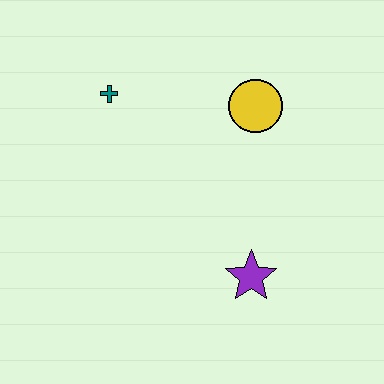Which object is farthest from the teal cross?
The purple star is farthest from the teal cross.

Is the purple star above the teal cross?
No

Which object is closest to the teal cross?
The yellow circle is closest to the teal cross.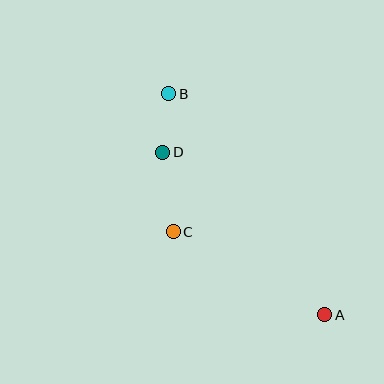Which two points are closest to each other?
Points B and D are closest to each other.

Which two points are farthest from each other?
Points A and B are farthest from each other.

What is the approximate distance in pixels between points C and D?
The distance between C and D is approximately 80 pixels.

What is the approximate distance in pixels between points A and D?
The distance between A and D is approximately 229 pixels.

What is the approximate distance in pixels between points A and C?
The distance between A and C is approximately 173 pixels.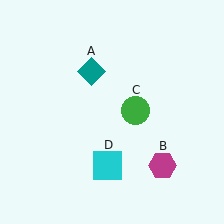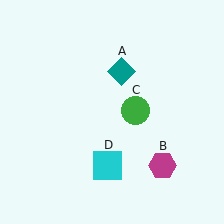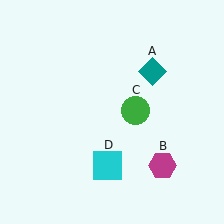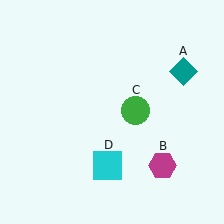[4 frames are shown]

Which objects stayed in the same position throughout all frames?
Magenta hexagon (object B) and green circle (object C) and cyan square (object D) remained stationary.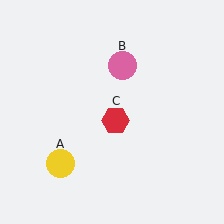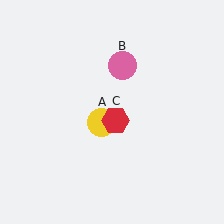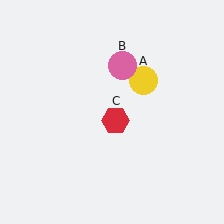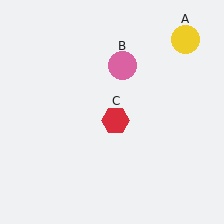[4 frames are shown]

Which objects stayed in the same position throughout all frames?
Pink circle (object B) and red hexagon (object C) remained stationary.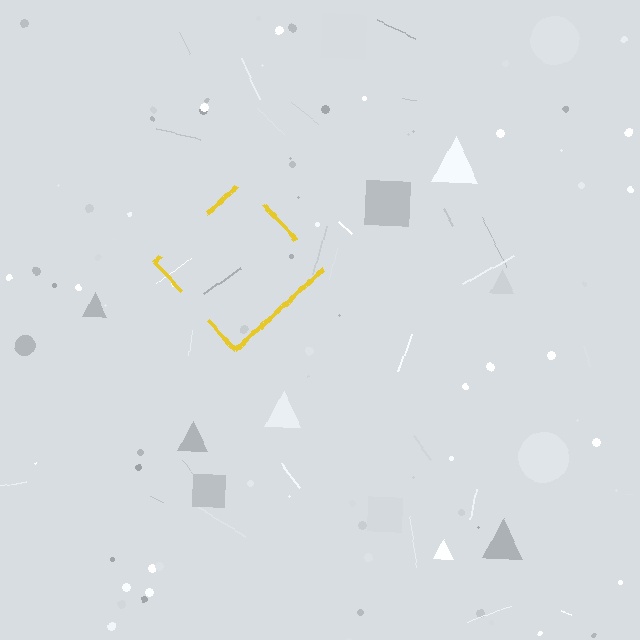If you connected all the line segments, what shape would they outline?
They would outline a diamond.